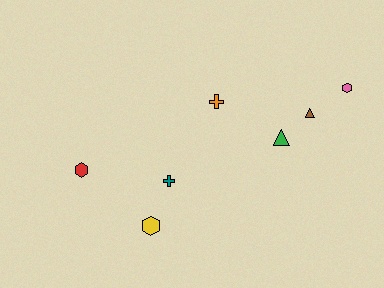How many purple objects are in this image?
There are no purple objects.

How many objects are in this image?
There are 7 objects.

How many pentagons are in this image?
There are no pentagons.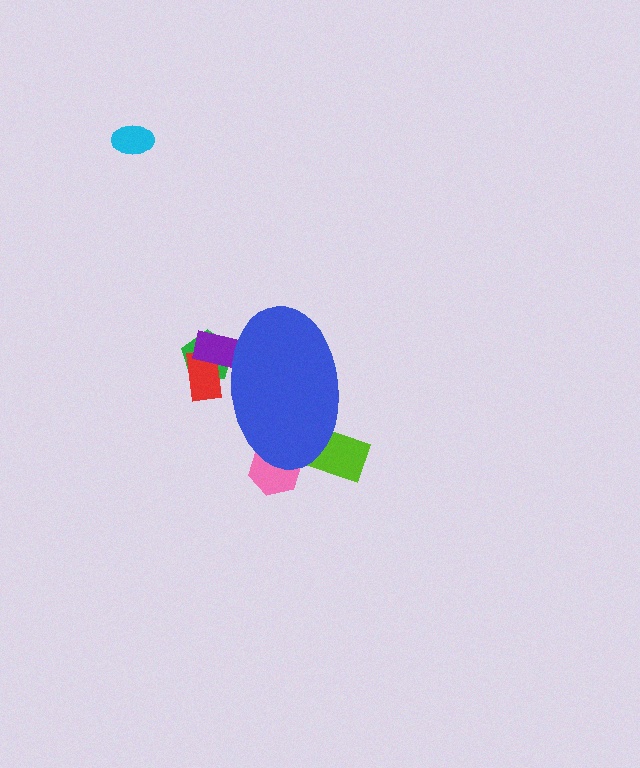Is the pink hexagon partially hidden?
Yes, the pink hexagon is partially hidden behind the blue ellipse.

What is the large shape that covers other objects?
A blue ellipse.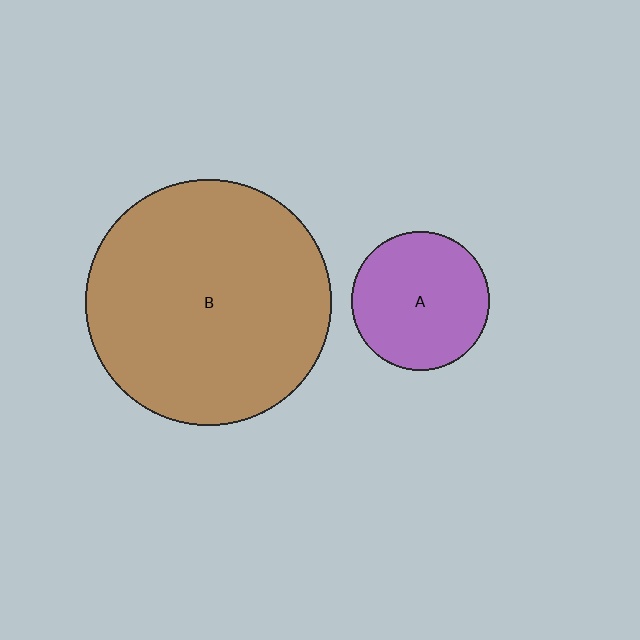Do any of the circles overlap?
No, none of the circles overlap.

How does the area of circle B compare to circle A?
Approximately 3.2 times.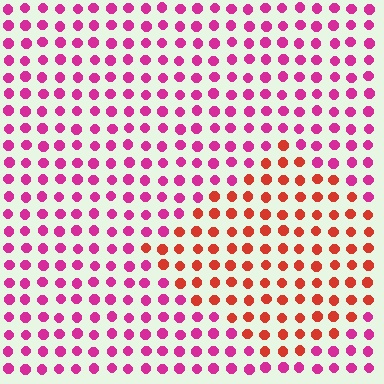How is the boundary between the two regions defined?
The boundary is defined purely by a slight shift in hue (about 43 degrees). Spacing, size, and orientation are identical on both sides.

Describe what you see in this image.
The image is filled with small magenta elements in a uniform arrangement. A diamond-shaped region is visible where the elements are tinted to a slightly different hue, forming a subtle color boundary.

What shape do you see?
I see a diamond.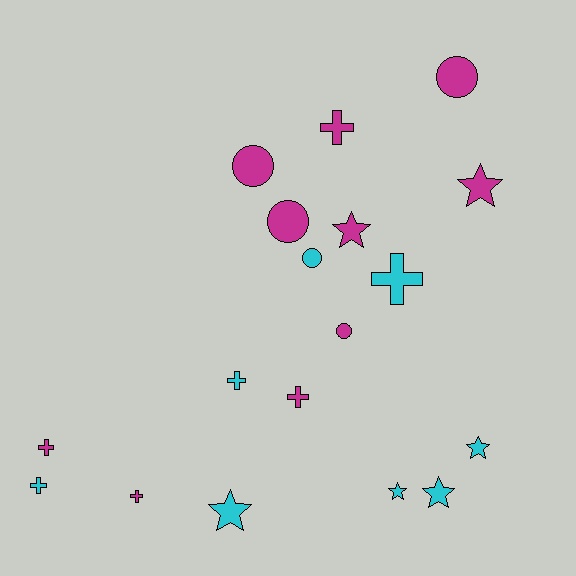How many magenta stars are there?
There are 2 magenta stars.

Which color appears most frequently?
Magenta, with 10 objects.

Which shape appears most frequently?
Cross, with 7 objects.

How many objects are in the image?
There are 18 objects.